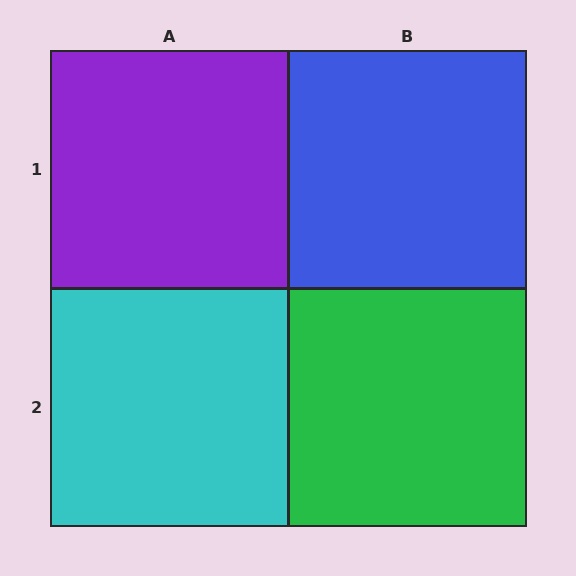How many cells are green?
1 cell is green.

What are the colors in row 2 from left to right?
Cyan, green.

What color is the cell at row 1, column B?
Blue.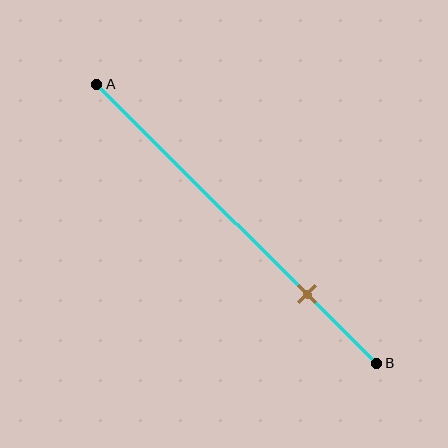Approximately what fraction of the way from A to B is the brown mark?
The brown mark is approximately 75% of the way from A to B.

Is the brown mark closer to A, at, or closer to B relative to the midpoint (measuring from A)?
The brown mark is closer to point B than the midpoint of segment AB.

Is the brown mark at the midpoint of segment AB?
No, the mark is at about 75% from A, not at the 50% midpoint.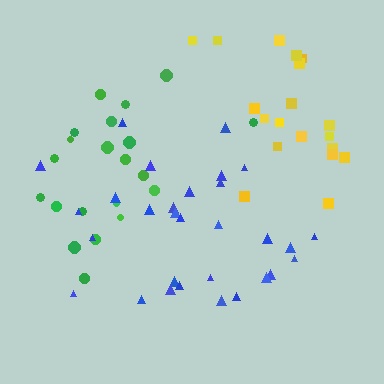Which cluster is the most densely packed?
Blue.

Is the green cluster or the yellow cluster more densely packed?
Yellow.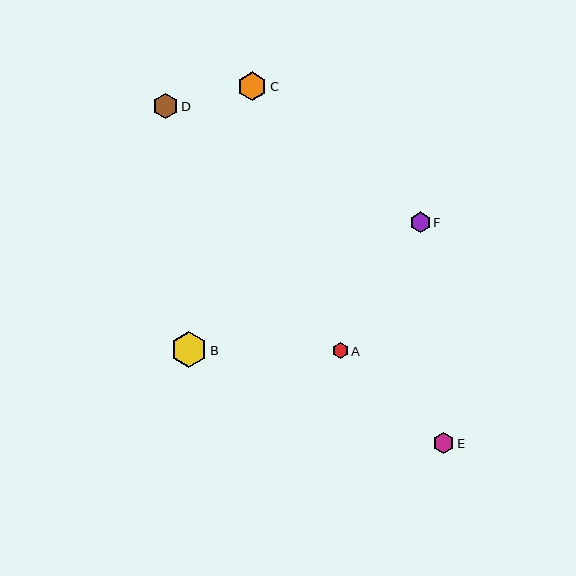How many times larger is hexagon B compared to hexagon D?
Hexagon B is approximately 1.4 times the size of hexagon D.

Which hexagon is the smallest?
Hexagon A is the smallest with a size of approximately 16 pixels.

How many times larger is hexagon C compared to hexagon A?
Hexagon C is approximately 1.8 times the size of hexagon A.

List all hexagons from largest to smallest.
From largest to smallest: B, C, D, E, F, A.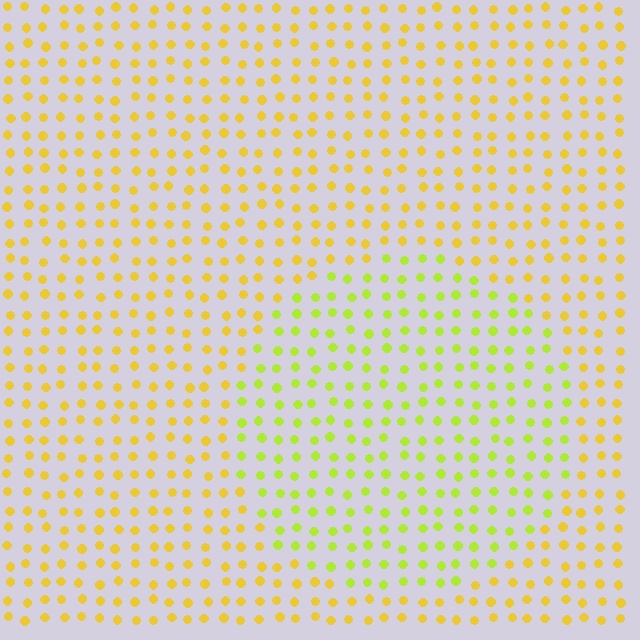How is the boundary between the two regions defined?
The boundary is defined purely by a slight shift in hue (about 32 degrees). Spacing, size, and orientation are identical on both sides.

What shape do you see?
I see a circle.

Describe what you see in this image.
The image is filled with small yellow elements in a uniform arrangement. A circle-shaped region is visible where the elements are tinted to a slightly different hue, forming a subtle color boundary.